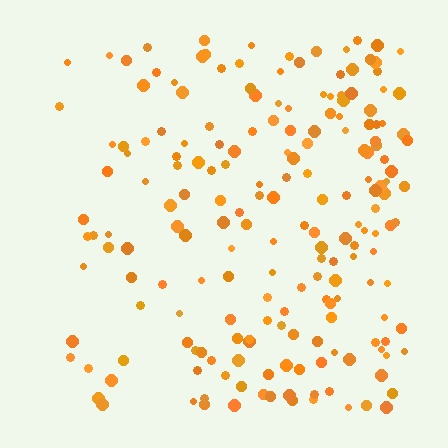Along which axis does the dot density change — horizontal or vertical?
Horizontal.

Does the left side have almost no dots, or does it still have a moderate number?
Still a moderate number, just noticeably fewer than the right.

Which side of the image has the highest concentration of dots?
The right.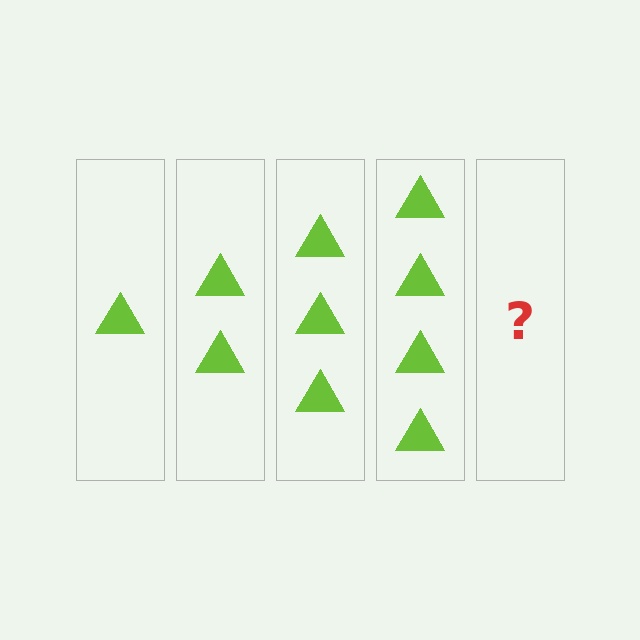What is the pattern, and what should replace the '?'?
The pattern is that each step adds one more triangle. The '?' should be 5 triangles.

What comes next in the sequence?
The next element should be 5 triangles.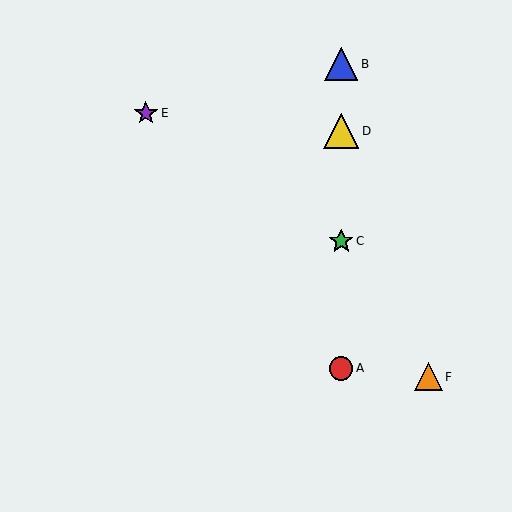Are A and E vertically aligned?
No, A is at x≈341 and E is at x≈146.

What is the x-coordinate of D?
Object D is at x≈341.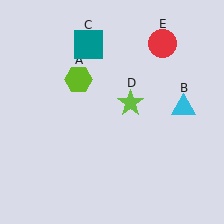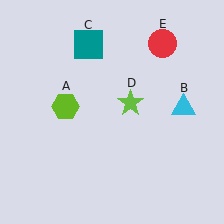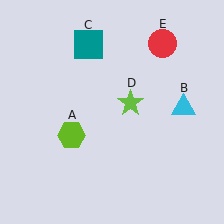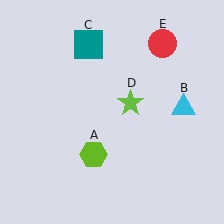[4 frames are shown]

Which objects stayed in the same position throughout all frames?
Cyan triangle (object B) and teal square (object C) and lime star (object D) and red circle (object E) remained stationary.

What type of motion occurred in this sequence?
The lime hexagon (object A) rotated counterclockwise around the center of the scene.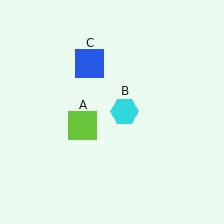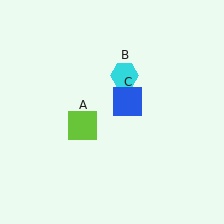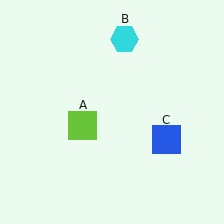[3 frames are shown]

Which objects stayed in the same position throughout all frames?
Lime square (object A) remained stationary.